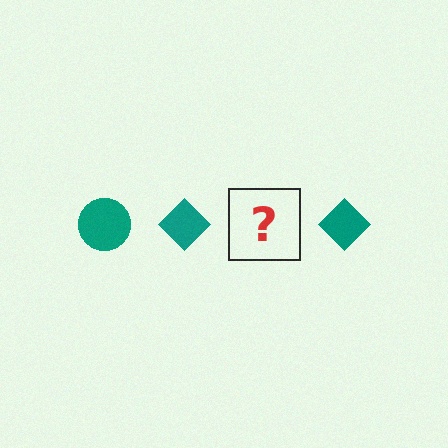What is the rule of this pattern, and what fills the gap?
The rule is that the pattern cycles through circle, diamond shapes in teal. The gap should be filled with a teal circle.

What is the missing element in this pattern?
The missing element is a teal circle.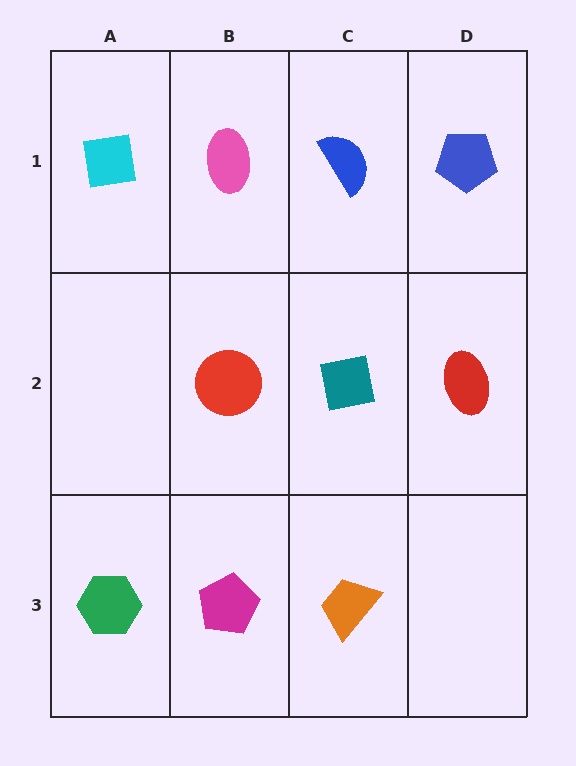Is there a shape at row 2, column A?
No, that cell is empty.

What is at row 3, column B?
A magenta pentagon.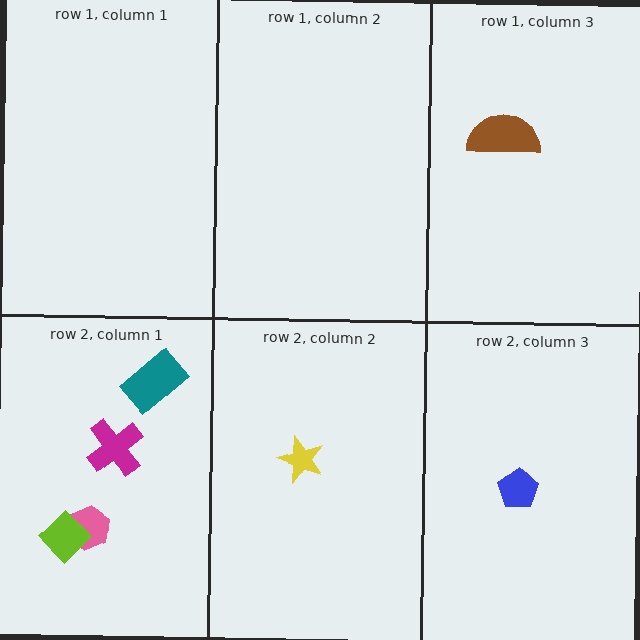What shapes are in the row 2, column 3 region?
The blue pentagon.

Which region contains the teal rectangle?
The row 2, column 1 region.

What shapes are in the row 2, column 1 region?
The magenta cross, the pink hexagon, the teal rectangle, the lime diamond.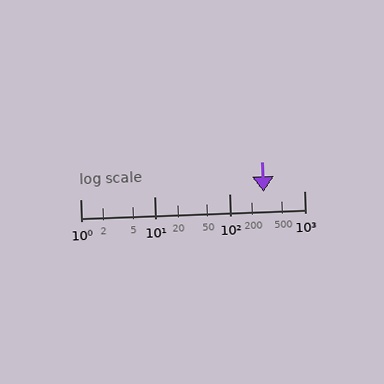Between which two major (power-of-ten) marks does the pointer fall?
The pointer is between 100 and 1000.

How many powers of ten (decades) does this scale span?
The scale spans 3 decades, from 1 to 1000.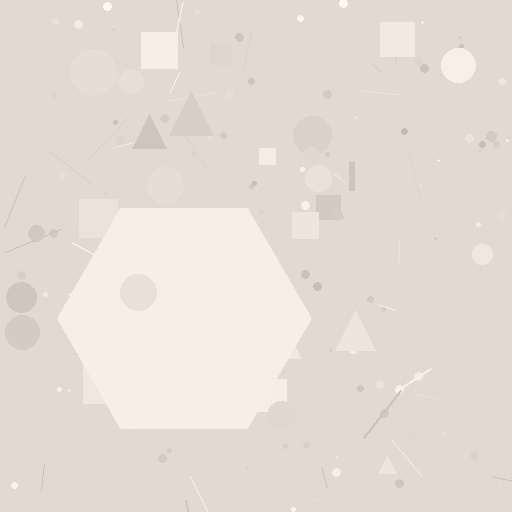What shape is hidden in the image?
A hexagon is hidden in the image.